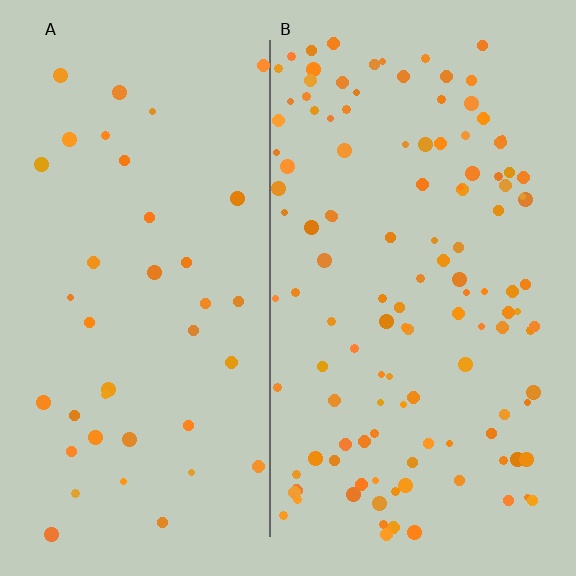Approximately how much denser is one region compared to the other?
Approximately 3.1× — region B over region A.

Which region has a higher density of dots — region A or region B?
B (the right).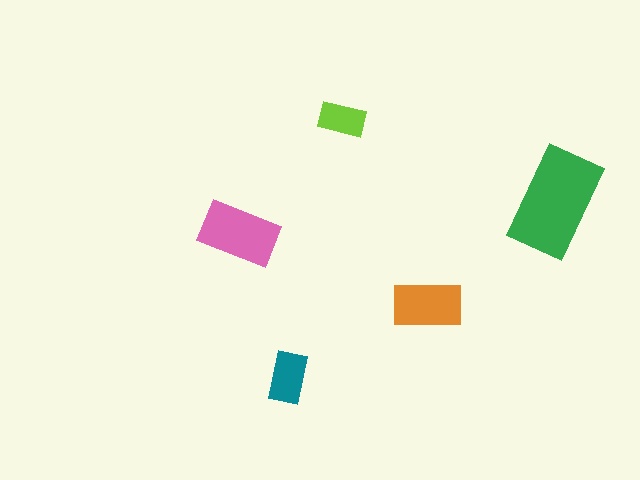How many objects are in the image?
There are 5 objects in the image.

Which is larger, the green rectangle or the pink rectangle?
The green one.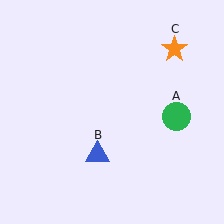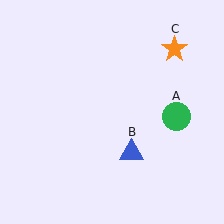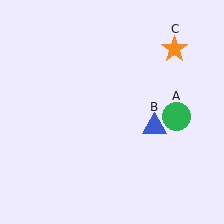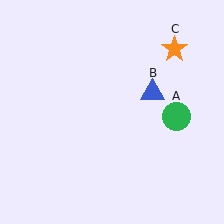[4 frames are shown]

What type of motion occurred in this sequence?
The blue triangle (object B) rotated counterclockwise around the center of the scene.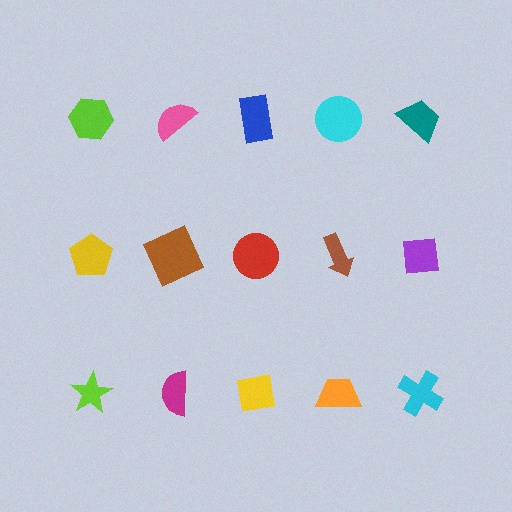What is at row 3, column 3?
A yellow square.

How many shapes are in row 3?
5 shapes.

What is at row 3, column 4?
An orange trapezoid.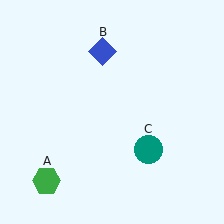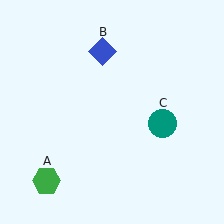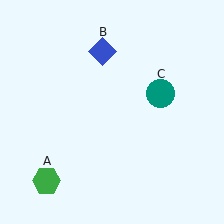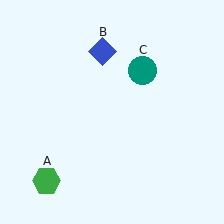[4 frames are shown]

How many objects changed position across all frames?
1 object changed position: teal circle (object C).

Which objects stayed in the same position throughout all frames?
Green hexagon (object A) and blue diamond (object B) remained stationary.